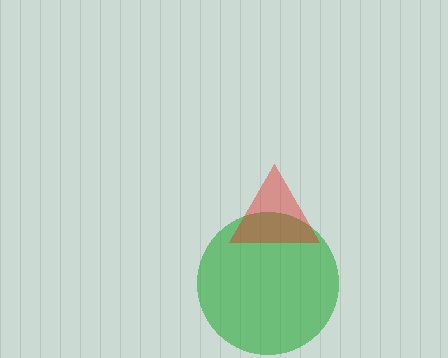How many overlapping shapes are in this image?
There are 2 overlapping shapes in the image.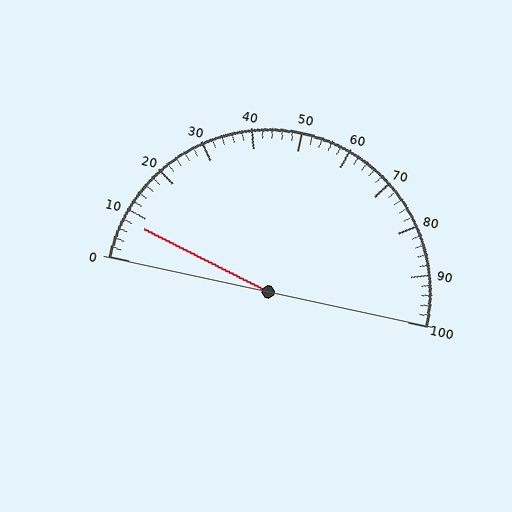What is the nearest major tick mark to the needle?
The nearest major tick mark is 10.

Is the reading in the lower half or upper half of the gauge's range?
The reading is in the lower half of the range (0 to 100).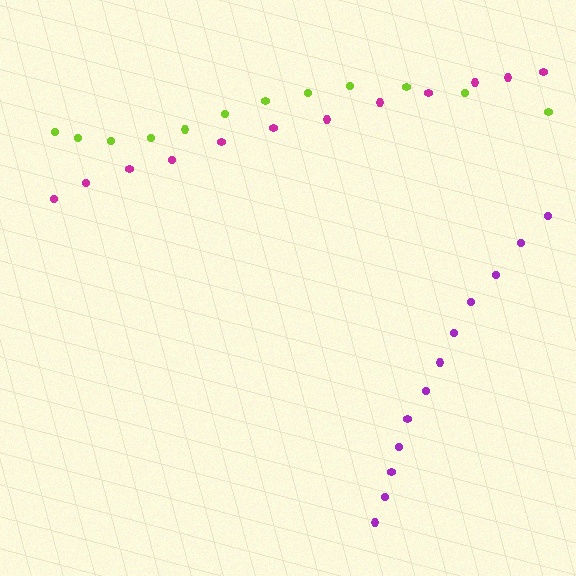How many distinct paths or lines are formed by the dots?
There are 3 distinct paths.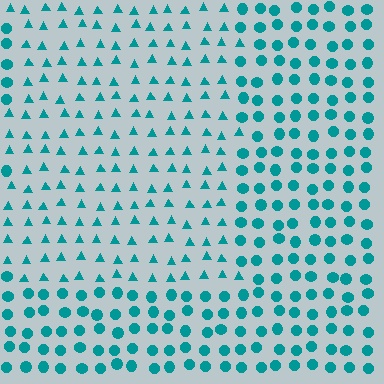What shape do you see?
I see a rectangle.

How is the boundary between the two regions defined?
The boundary is defined by a change in element shape: triangles inside vs. circles outside. All elements share the same color and spacing.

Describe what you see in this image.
The image is filled with small teal elements arranged in a uniform grid. A rectangle-shaped region contains triangles, while the surrounding area contains circles. The boundary is defined purely by the change in element shape.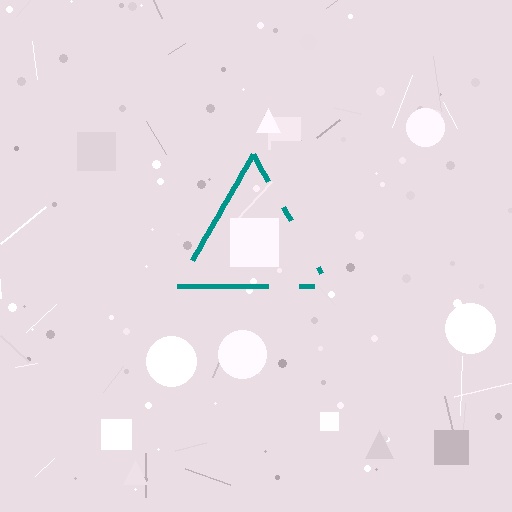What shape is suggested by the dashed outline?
The dashed outline suggests a triangle.